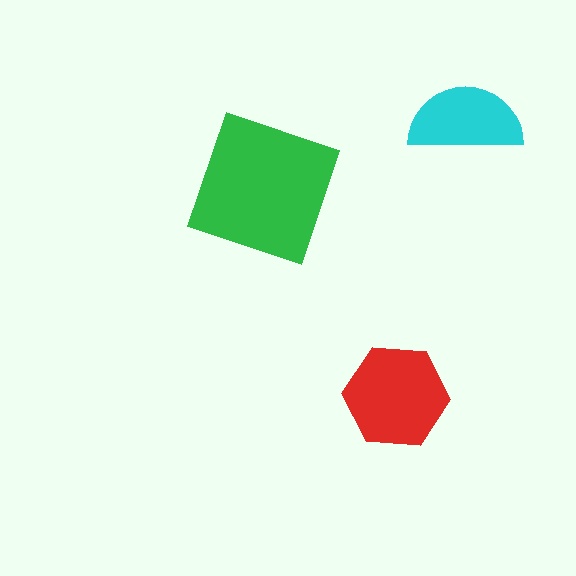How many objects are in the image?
There are 3 objects in the image.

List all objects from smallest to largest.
The cyan semicircle, the red hexagon, the green square.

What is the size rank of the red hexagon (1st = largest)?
2nd.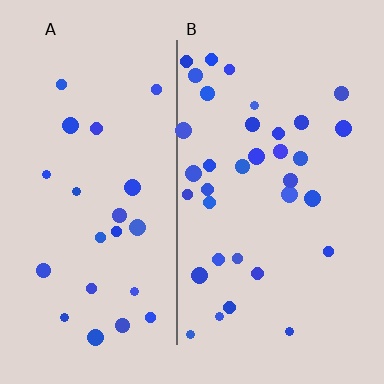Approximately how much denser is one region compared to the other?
Approximately 1.4× — region B over region A.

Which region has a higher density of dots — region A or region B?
B (the right).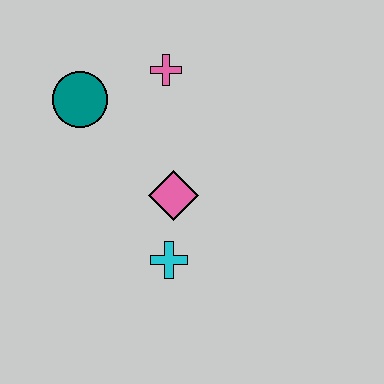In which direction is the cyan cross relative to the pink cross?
The cyan cross is below the pink cross.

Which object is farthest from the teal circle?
The cyan cross is farthest from the teal circle.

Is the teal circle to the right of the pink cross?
No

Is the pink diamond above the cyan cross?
Yes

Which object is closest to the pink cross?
The teal circle is closest to the pink cross.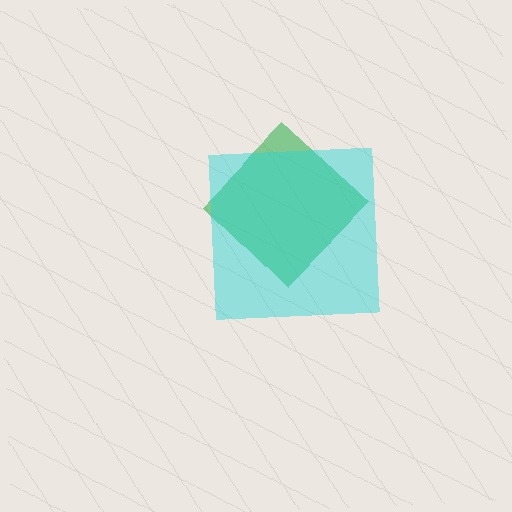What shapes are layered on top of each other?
The layered shapes are: a green diamond, a cyan square.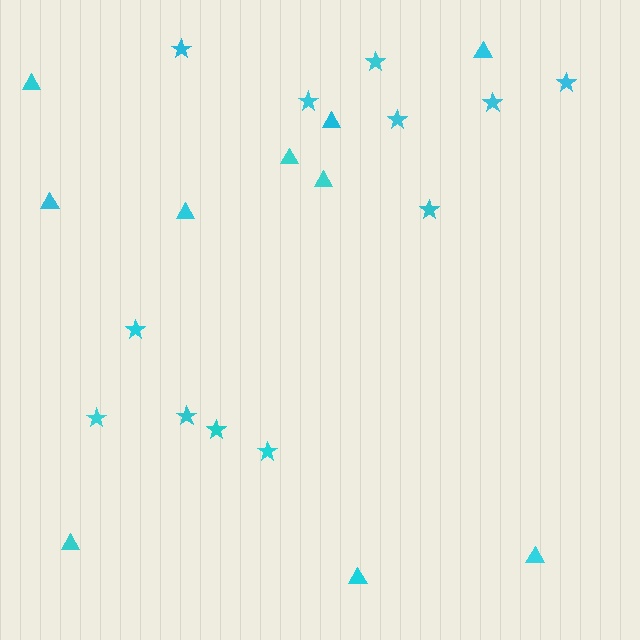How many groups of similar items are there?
There are 2 groups: one group of triangles (10) and one group of stars (12).